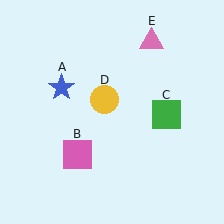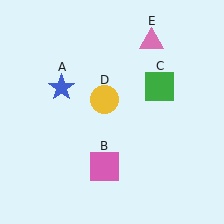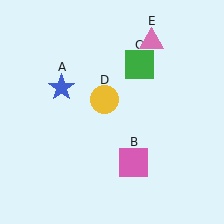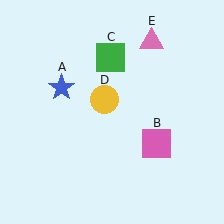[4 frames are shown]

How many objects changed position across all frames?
2 objects changed position: pink square (object B), green square (object C).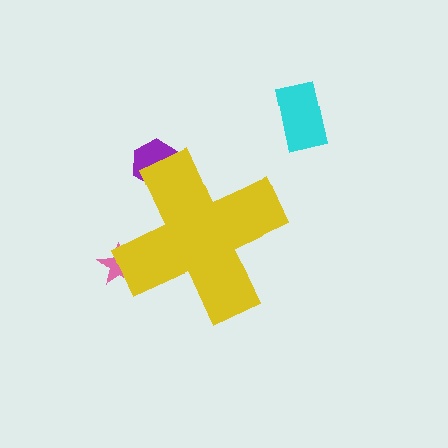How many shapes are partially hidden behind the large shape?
2 shapes are partially hidden.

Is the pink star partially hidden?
Yes, the pink star is partially hidden behind the yellow cross.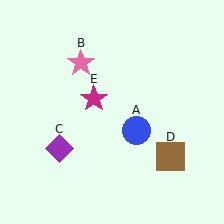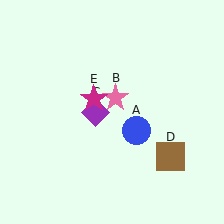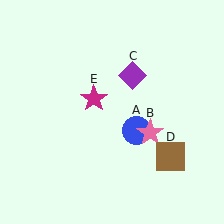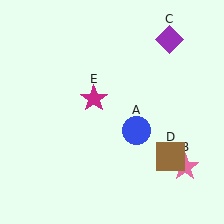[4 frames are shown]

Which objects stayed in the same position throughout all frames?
Blue circle (object A) and brown square (object D) and magenta star (object E) remained stationary.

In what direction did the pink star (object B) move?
The pink star (object B) moved down and to the right.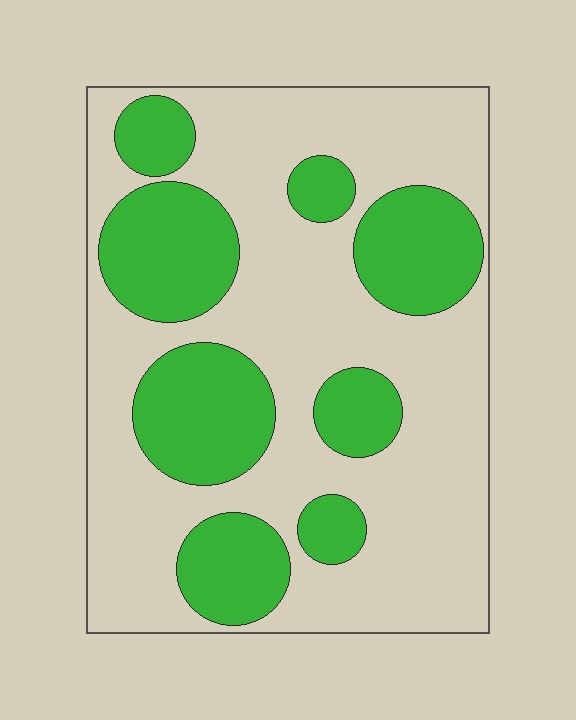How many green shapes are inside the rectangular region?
8.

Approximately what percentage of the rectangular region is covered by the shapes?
Approximately 35%.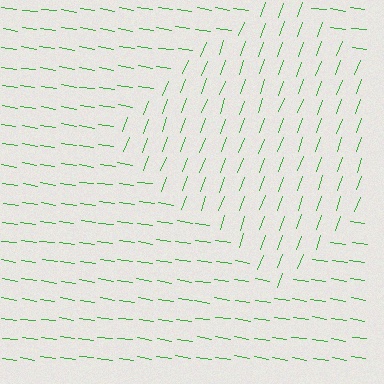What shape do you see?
I see a diamond.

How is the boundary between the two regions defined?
The boundary is defined purely by a change in line orientation (approximately 78 degrees difference). All lines are the same color and thickness.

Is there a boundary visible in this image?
Yes, there is a texture boundary formed by a change in line orientation.